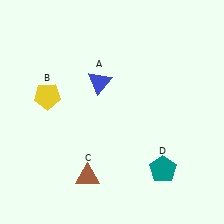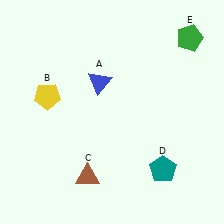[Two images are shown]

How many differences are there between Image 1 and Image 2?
There is 1 difference between the two images.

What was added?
A green pentagon (E) was added in Image 2.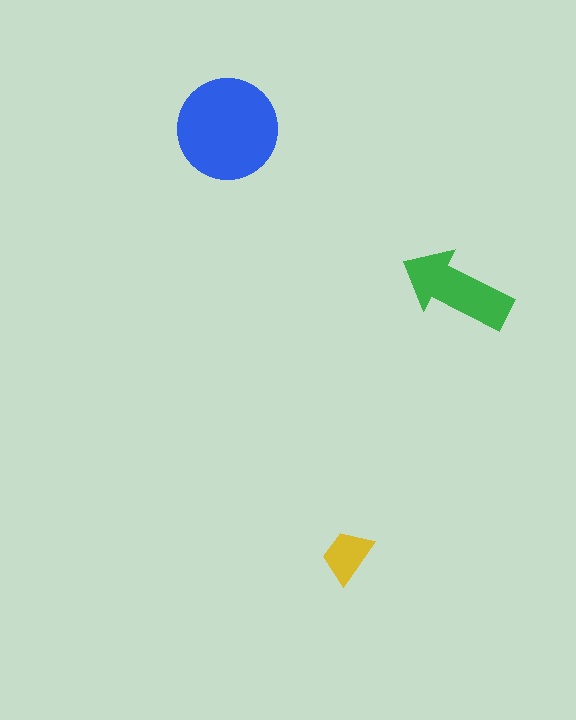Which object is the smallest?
The yellow trapezoid.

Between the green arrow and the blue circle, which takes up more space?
The blue circle.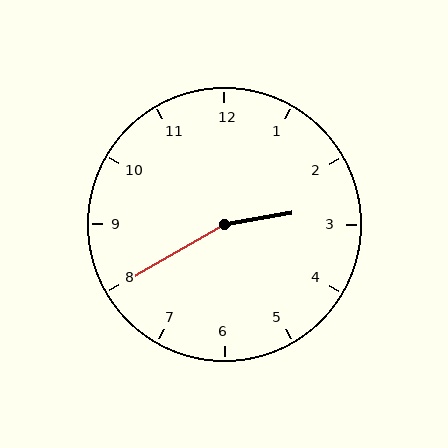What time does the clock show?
2:40.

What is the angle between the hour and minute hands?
Approximately 160 degrees.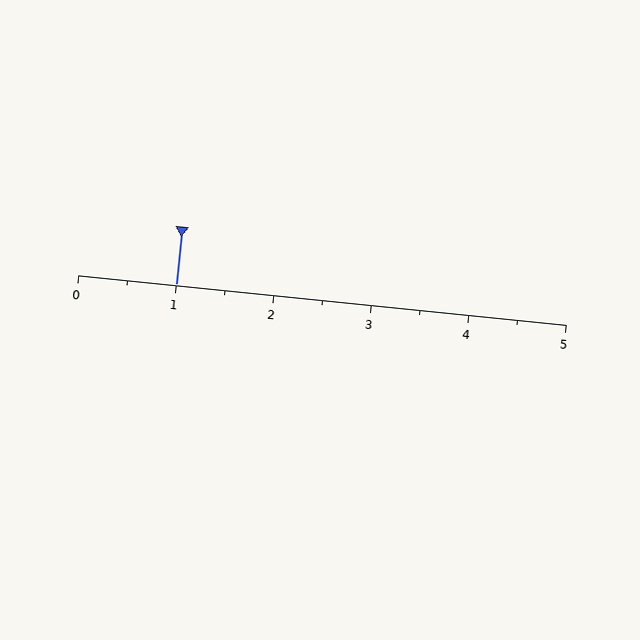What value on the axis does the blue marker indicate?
The marker indicates approximately 1.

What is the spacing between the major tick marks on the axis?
The major ticks are spaced 1 apart.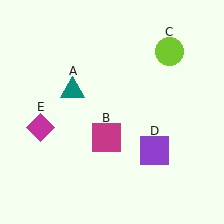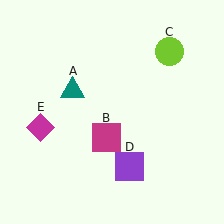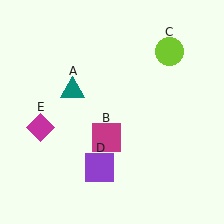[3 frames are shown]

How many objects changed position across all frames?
1 object changed position: purple square (object D).